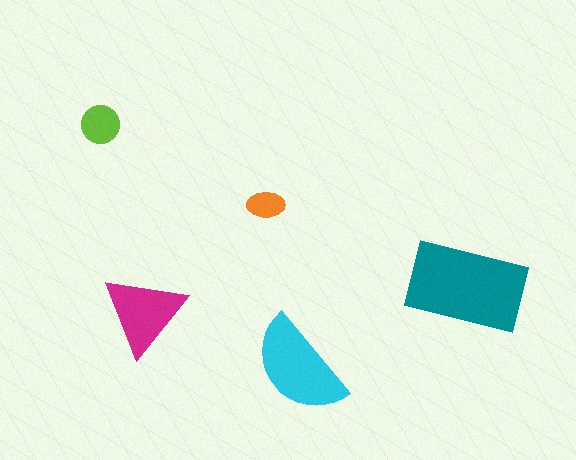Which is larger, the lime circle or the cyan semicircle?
The cyan semicircle.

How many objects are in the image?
There are 5 objects in the image.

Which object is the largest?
The teal rectangle.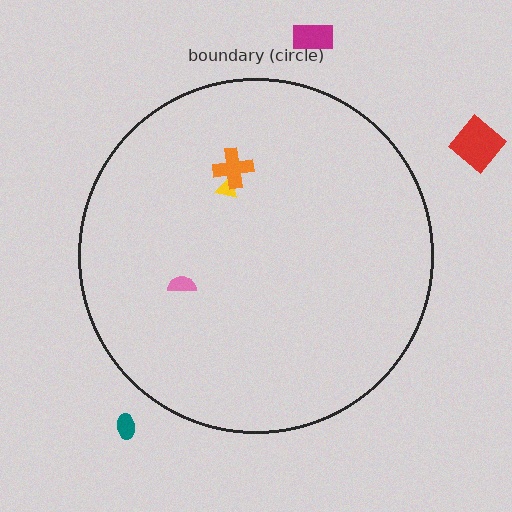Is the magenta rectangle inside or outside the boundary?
Outside.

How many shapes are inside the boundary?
3 inside, 3 outside.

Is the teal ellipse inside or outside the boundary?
Outside.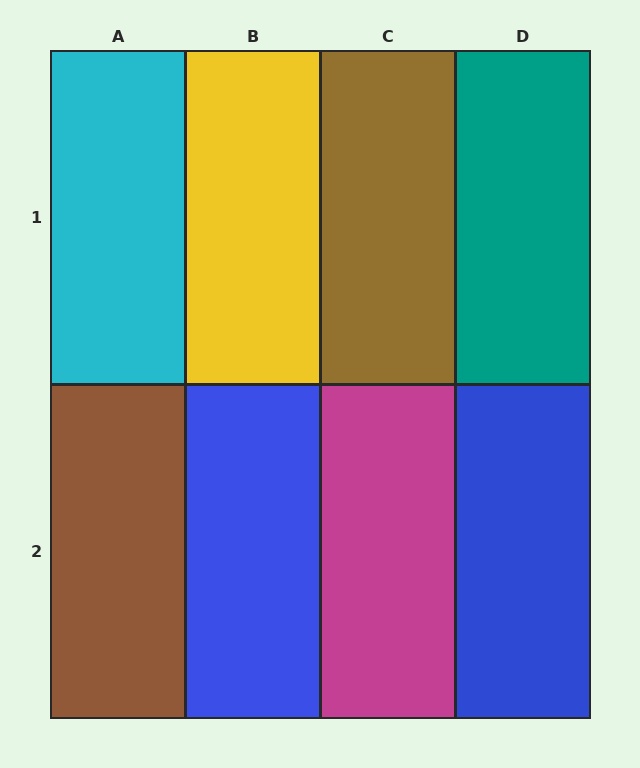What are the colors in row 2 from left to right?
Brown, blue, magenta, blue.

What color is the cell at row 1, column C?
Brown.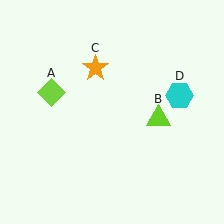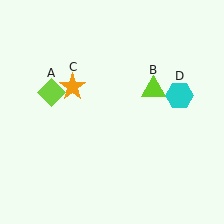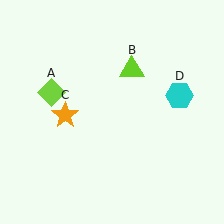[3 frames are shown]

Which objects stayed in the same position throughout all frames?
Lime diamond (object A) and cyan hexagon (object D) remained stationary.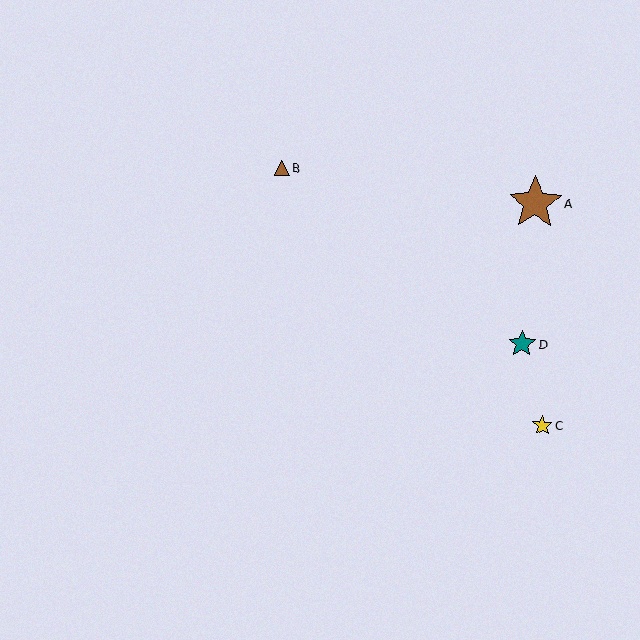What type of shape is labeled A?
Shape A is a brown star.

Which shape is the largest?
The brown star (labeled A) is the largest.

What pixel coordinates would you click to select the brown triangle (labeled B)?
Click at (282, 168) to select the brown triangle B.